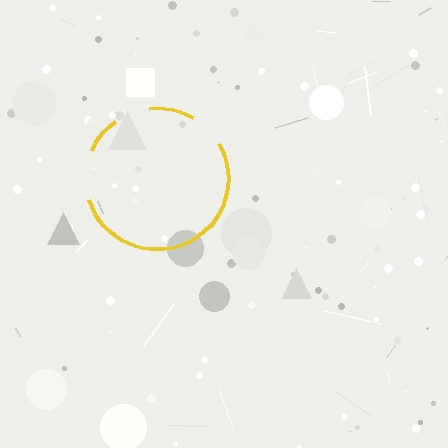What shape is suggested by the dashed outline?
The dashed outline suggests a circle.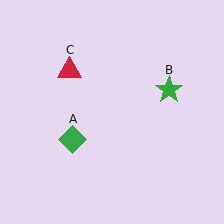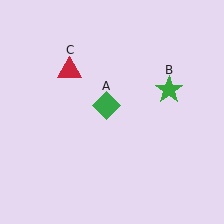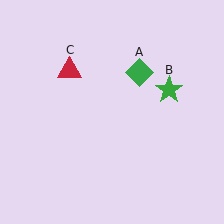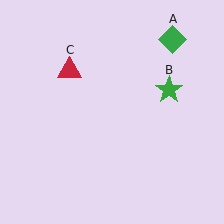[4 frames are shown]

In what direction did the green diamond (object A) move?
The green diamond (object A) moved up and to the right.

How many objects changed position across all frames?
1 object changed position: green diamond (object A).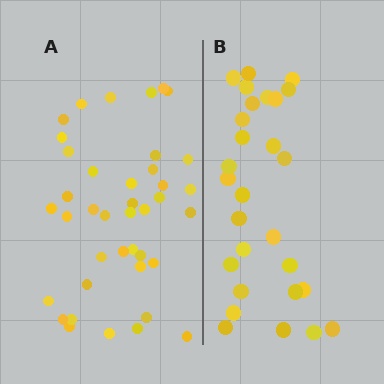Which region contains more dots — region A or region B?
Region A (the left region) has more dots.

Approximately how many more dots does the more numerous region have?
Region A has roughly 12 or so more dots than region B.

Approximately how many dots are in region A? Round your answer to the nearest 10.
About 40 dots.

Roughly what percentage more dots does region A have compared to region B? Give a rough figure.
About 45% more.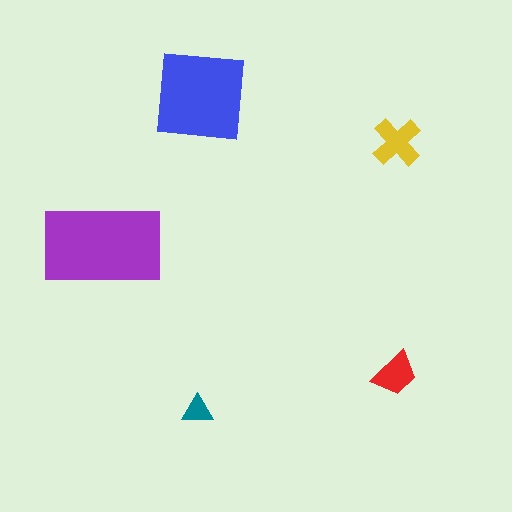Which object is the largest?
The purple rectangle.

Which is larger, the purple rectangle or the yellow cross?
The purple rectangle.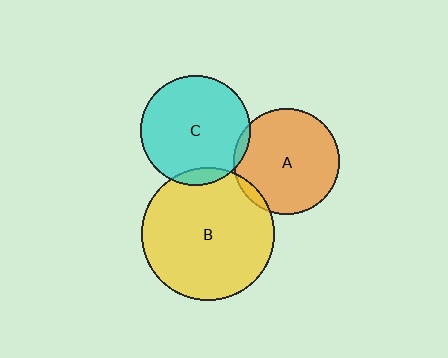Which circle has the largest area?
Circle B (yellow).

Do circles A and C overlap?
Yes.